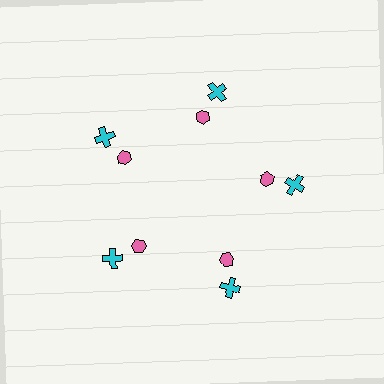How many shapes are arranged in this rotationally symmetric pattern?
There are 10 shapes, arranged in 5 groups of 2.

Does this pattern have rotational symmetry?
Yes, this pattern has 5-fold rotational symmetry. It looks the same after rotating 72 degrees around the center.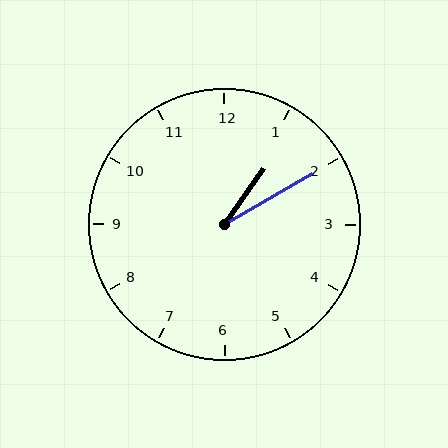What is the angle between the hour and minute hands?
Approximately 25 degrees.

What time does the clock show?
1:10.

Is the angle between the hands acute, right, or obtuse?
It is acute.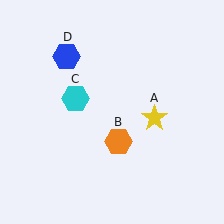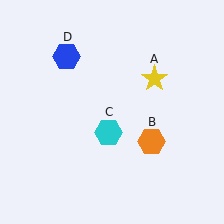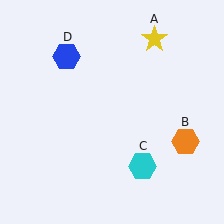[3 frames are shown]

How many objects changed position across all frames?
3 objects changed position: yellow star (object A), orange hexagon (object B), cyan hexagon (object C).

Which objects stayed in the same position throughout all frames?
Blue hexagon (object D) remained stationary.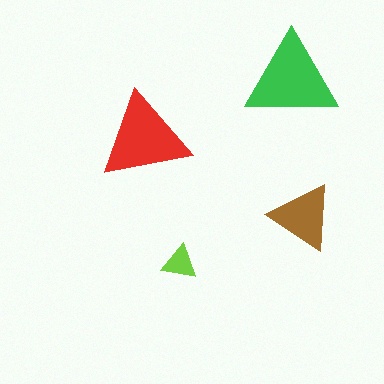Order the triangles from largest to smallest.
the green one, the red one, the brown one, the lime one.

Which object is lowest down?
The lime triangle is bottommost.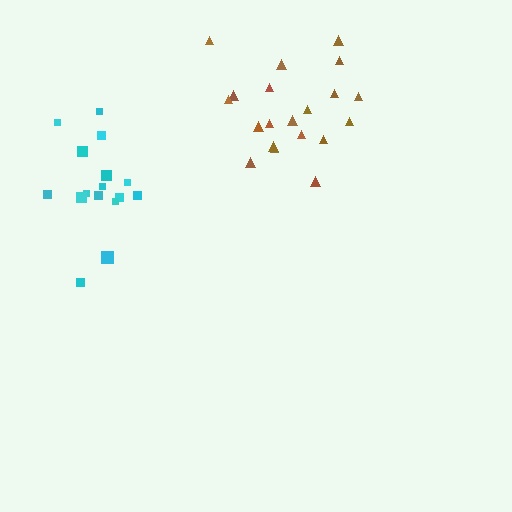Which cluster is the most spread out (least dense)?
Cyan.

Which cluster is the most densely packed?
Brown.